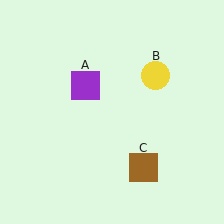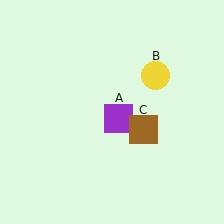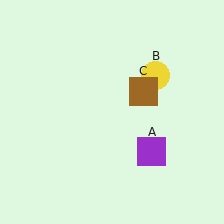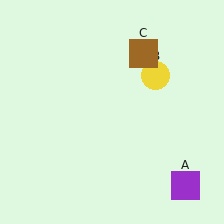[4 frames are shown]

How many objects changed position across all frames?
2 objects changed position: purple square (object A), brown square (object C).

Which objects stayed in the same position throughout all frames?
Yellow circle (object B) remained stationary.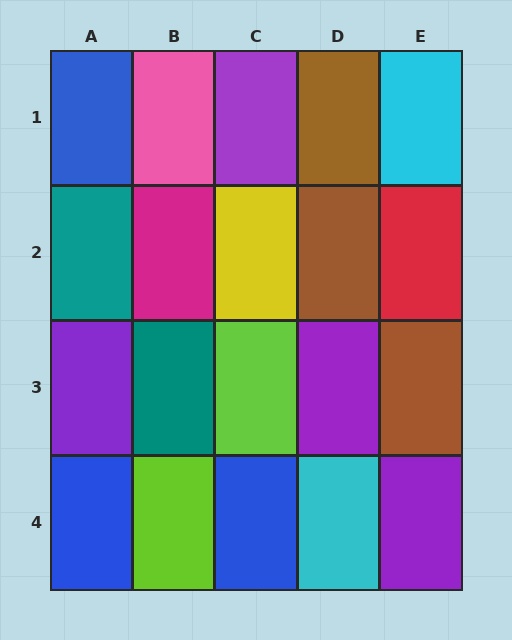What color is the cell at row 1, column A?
Blue.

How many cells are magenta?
1 cell is magenta.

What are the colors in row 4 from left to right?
Blue, lime, blue, cyan, purple.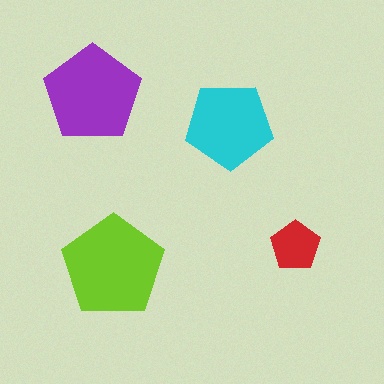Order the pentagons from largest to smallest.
the lime one, the purple one, the cyan one, the red one.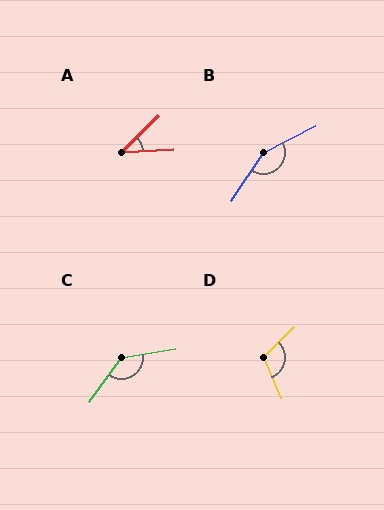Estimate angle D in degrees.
Approximately 112 degrees.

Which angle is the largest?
B, at approximately 151 degrees.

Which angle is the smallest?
A, at approximately 42 degrees.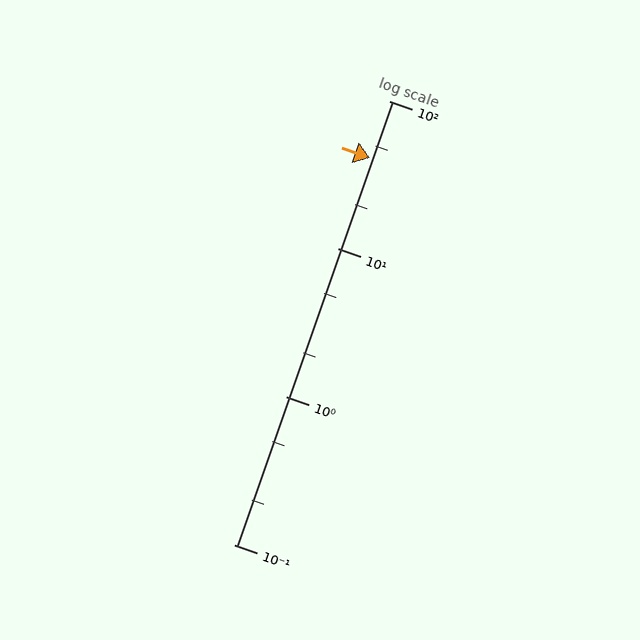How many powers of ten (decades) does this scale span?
The scale spans 3 decades, from 0.1 to 100.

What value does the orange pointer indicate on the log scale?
The pointer indicates approximately 41.